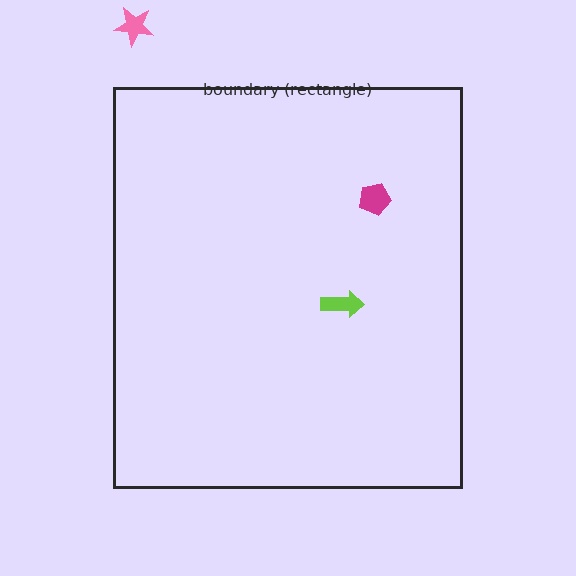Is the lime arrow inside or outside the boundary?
Inside.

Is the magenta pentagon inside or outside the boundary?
Inside.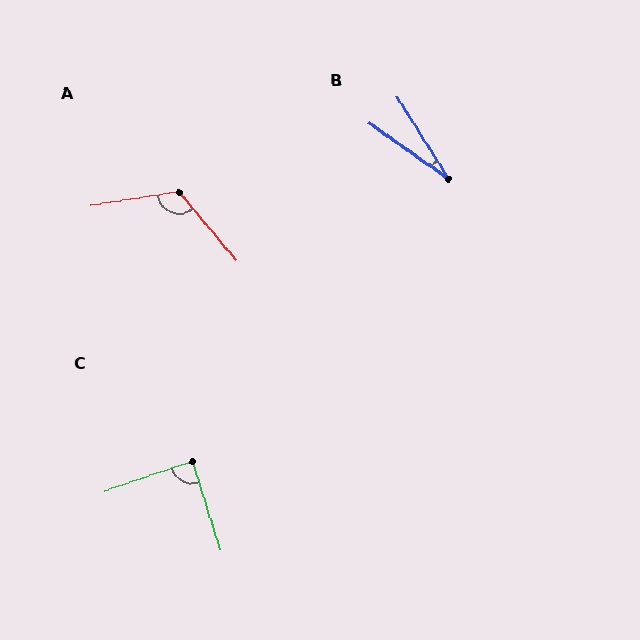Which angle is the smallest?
B, at approximately 23 degrees.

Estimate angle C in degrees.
Approximately 89 degrees.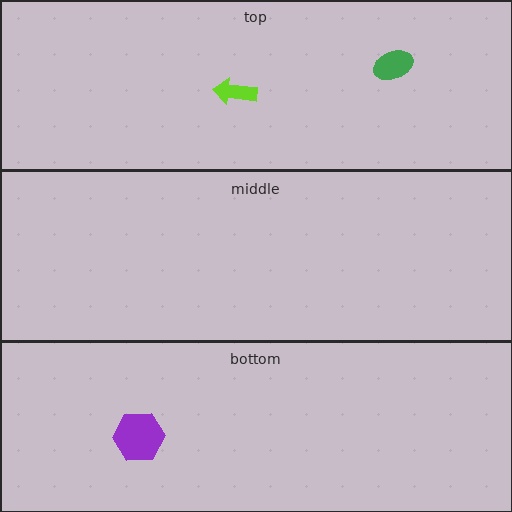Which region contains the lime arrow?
The top region.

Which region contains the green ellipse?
The top region.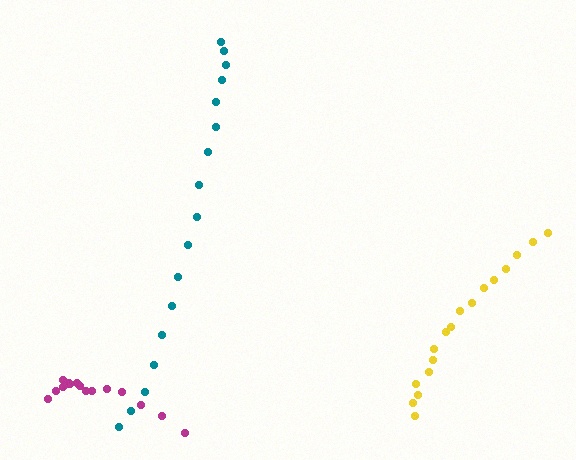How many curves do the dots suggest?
There are 3 distinct paths.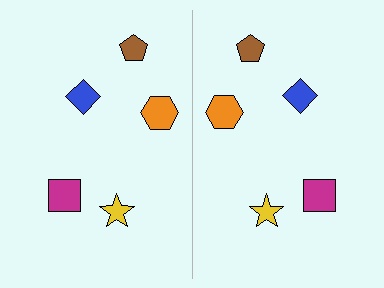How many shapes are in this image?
There are 10 shapes in this image.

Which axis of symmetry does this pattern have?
The pattern has a vertical axis of symmetry running through the center of the image.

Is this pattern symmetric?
Yes, this pattern has bilateral (reflection) symmetry.